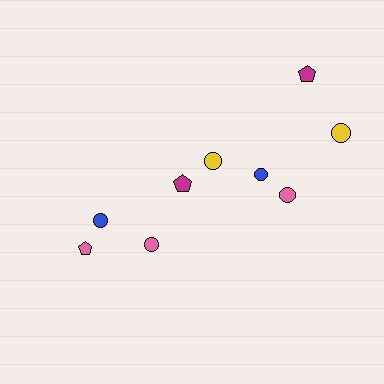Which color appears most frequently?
Pink, with 3 objects.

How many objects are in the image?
There are 9 objects.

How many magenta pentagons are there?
There are 2 magenta pentagons.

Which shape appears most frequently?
Circle, with 6 objects.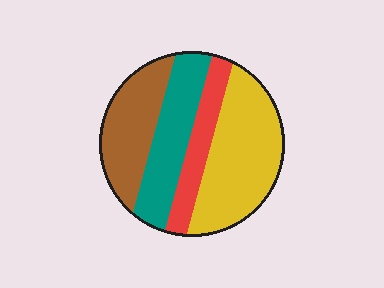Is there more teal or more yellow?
Yellow.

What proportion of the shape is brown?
Brown takes up about one quarter (1/4) of the shape.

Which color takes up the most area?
Yellow, at roughly 35%.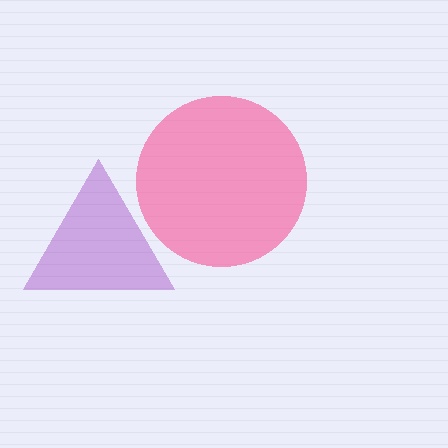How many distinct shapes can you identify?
There are 2 distinct shapes: a purple triangle, a pink circle.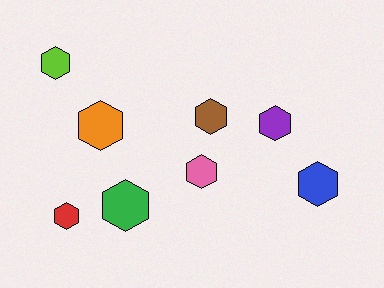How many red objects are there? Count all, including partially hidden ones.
There is 1 red object.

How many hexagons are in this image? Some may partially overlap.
There are 8 hexagons.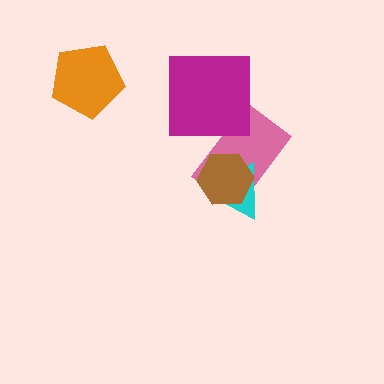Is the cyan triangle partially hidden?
Yes, it is partially covered by another shape.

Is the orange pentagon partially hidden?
No, no other shape covers it.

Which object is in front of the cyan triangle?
The brown hexagon is in front of the cyan triangle.